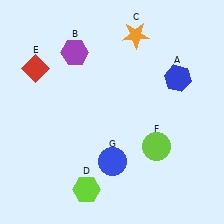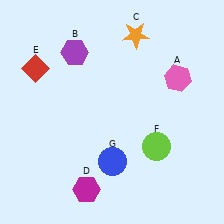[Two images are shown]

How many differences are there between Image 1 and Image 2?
There are 2 differences between the two images.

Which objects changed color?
A changed from blue to pink. D changed from lime to magenta.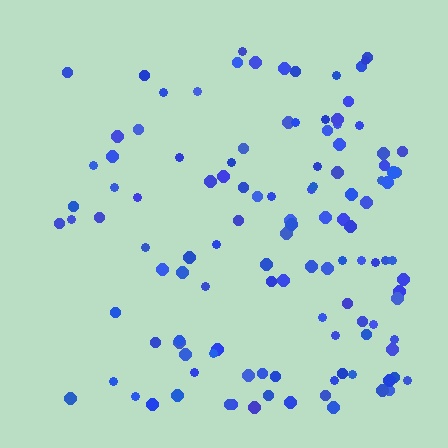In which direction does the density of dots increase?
From left to right, with the right side densest.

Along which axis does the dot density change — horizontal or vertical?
Horizontal.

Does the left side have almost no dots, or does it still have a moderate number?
Still a moderate number, just noticeably fewer than the right.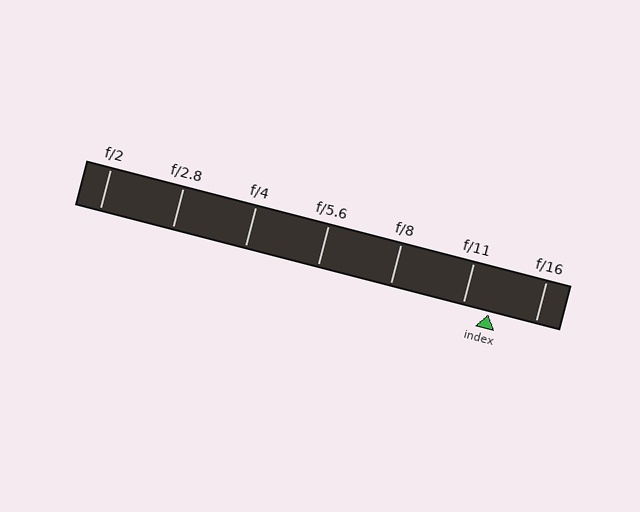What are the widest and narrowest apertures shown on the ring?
The widest aperture shown is f/2 and the narrowest is f/16.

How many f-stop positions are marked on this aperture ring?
There are 7 f-stop positions marked.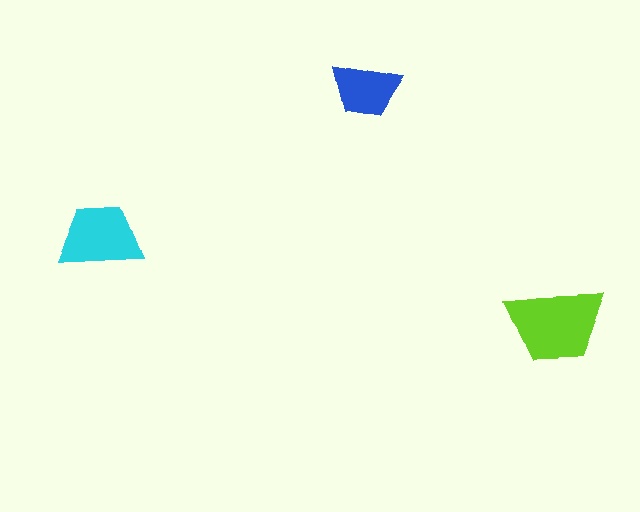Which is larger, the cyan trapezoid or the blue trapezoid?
The cyan one.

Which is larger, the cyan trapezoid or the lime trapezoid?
The lime one.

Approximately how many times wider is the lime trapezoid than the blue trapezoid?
About 1.5 times wider.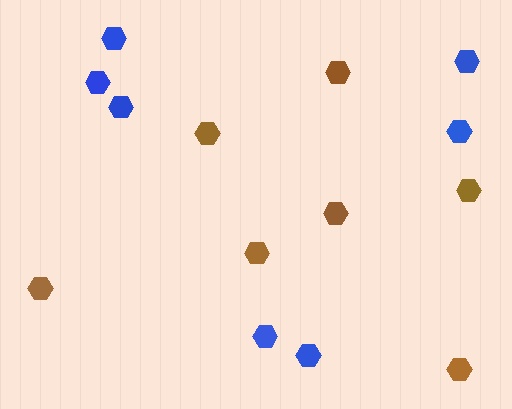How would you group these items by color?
There are 2 groups: one group of brown hexagons (7) and one group of blue hexagons (7).